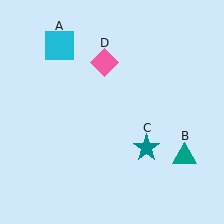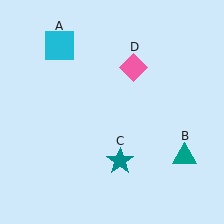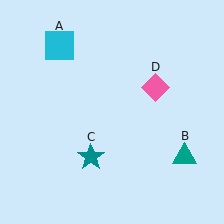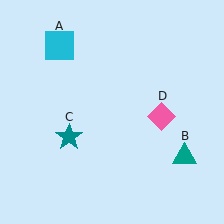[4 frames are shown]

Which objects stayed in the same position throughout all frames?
Cyan square (object A) and teal triangle (object B) remained stationary.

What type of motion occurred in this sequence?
The teal star (object C), pink diamond (object D) rotated clockwise around the center of the scene.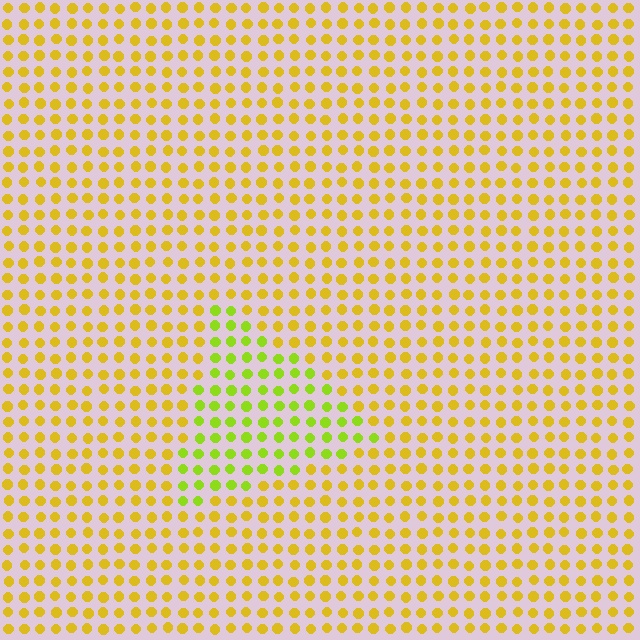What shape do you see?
I see a triangle.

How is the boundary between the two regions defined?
The boundary is defined purely by a slight shift in hue (about 35 degrees). Spacing, size, and orientation are identical on both sides.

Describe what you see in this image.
The image is filled with small yellow elements in a uniform arrangement. A triangle-shaped region is visible where the elements are tinted to a slightly different hue, forming a subtle color boundary.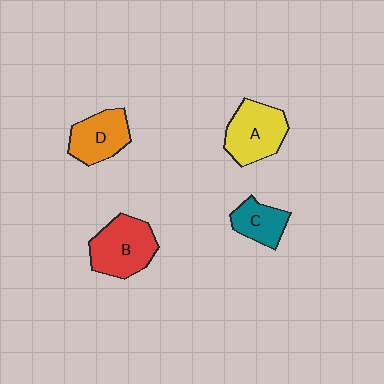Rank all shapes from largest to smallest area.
From largest to smallest: B (red), A (yellow), D (orange), C (teal).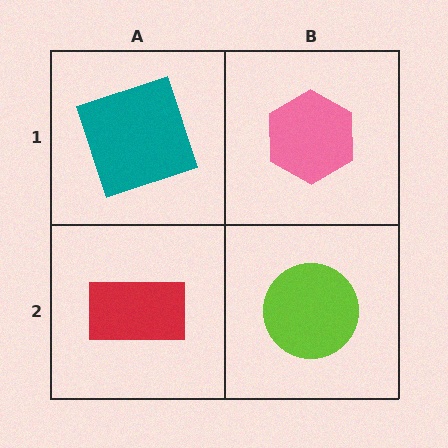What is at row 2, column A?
A red rectangle.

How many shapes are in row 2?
2 shapes.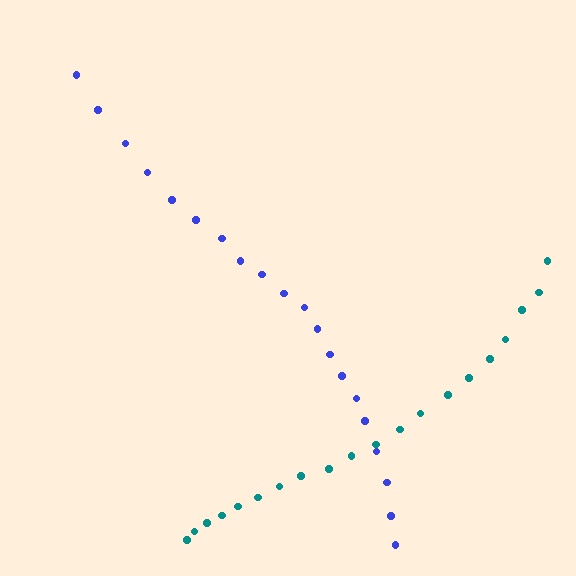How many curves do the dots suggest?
There are 2 distinct paths.